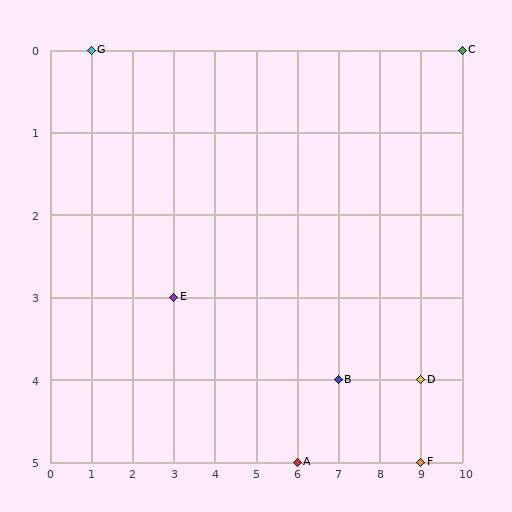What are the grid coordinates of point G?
Point G is at grid coordinates (1, 0).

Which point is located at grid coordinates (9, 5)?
Point F is at (9, 5).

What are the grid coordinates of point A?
Point A is at grid coordinates (6, 5).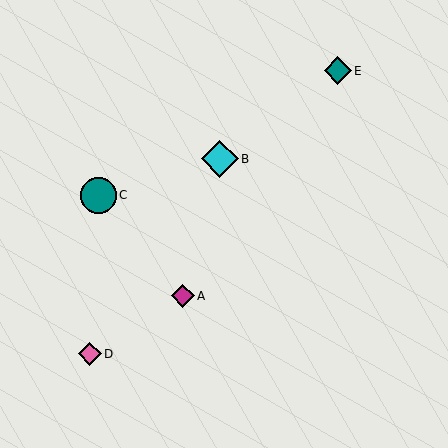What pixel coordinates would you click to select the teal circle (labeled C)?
Click at (99, 195) to select the teal circle C.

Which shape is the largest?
The cyan diamond (labeled B) is the largest.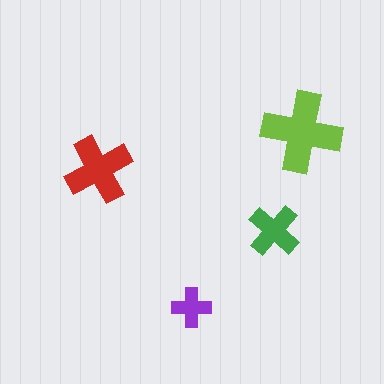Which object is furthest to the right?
The lime cross is rightmost.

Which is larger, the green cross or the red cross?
The red one.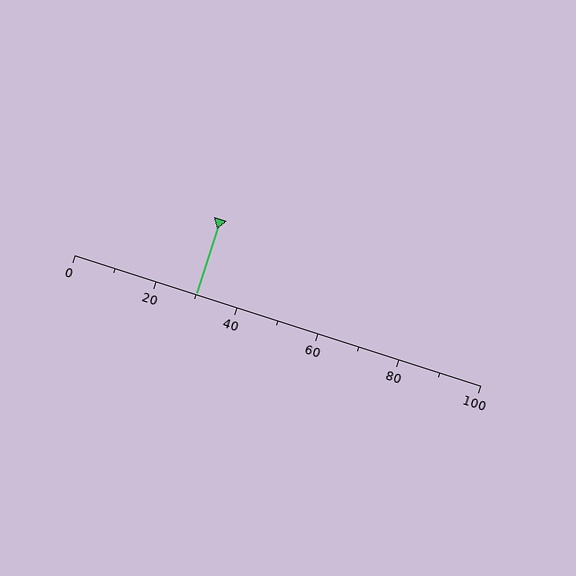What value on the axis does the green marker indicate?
The marker indicates approximately 30.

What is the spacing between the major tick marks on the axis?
The major ticks are spaced 20 apart.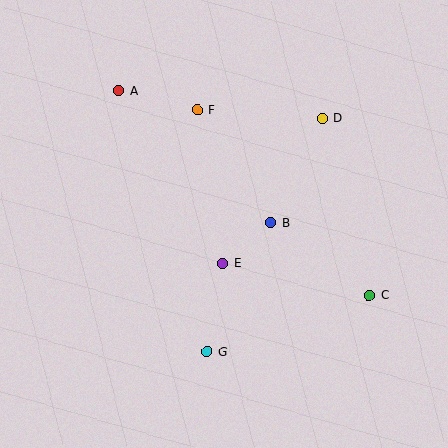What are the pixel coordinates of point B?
Point B is at (271, 223).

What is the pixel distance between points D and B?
The distance between D and B is 116 pixels.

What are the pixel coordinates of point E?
Point E is at (223, 263).